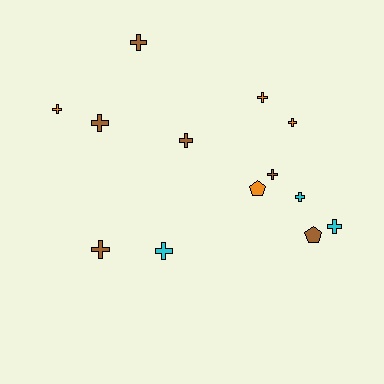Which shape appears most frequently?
Cross, with 11 objects.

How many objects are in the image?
There are 13 objects.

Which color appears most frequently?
Brown, with 6 objects.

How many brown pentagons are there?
There is 1 brown pentagon.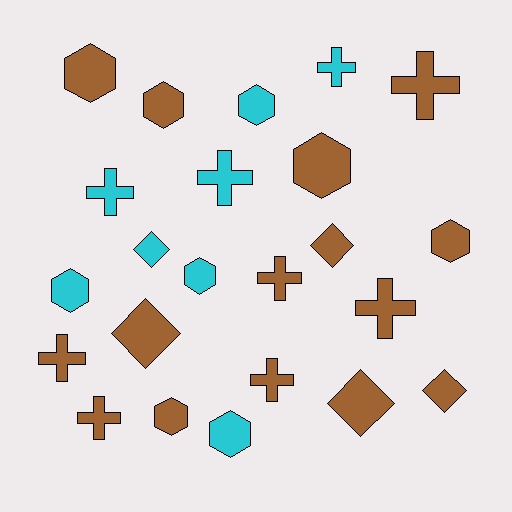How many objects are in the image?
There are 23 objects.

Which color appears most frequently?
Brown, with 15 objects.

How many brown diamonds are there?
There are 4 brown diamonds.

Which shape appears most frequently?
Hexagon, with 9 objects.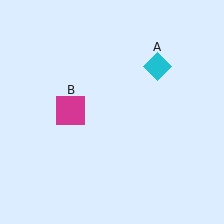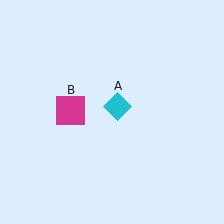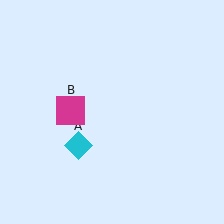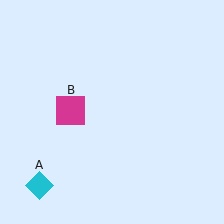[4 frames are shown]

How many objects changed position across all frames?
1 object changed position: cyan diamond (object A).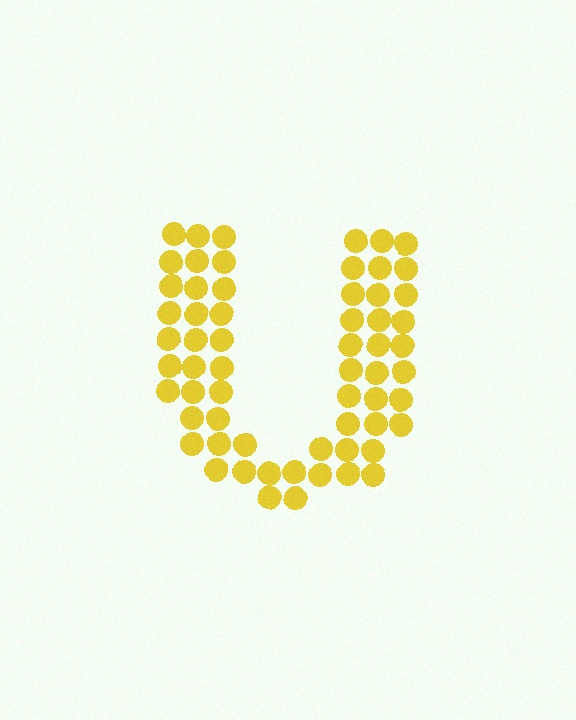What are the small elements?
The small elements are circles.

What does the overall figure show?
The overall figure shows the letter U.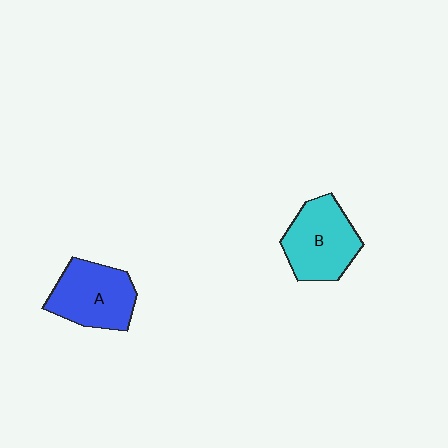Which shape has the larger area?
Shape B (cyan).